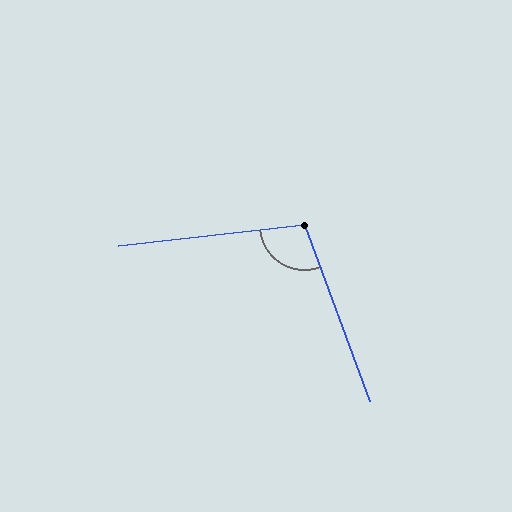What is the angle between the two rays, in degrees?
Approximately 104 degrees.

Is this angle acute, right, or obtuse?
It is obtuse.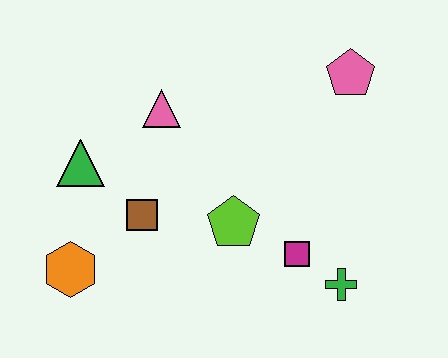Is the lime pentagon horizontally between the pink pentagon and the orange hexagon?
Yes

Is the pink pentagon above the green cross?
Yes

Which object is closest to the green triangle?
The brown square is closest to the green triangle.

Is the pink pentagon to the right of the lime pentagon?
Yes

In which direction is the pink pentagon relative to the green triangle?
The pink pentagon is to the right of the green triangle.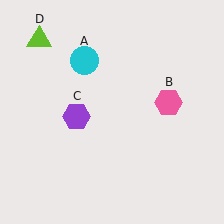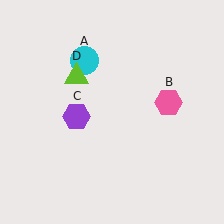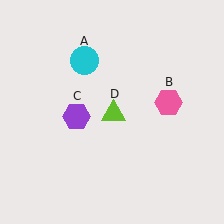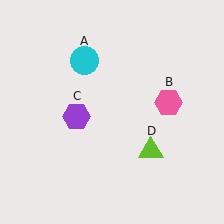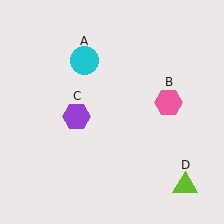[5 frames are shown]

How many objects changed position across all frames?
1 object changed position: lime triangle (object D).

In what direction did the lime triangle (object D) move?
The lime triangle (object D) moved down and to the right.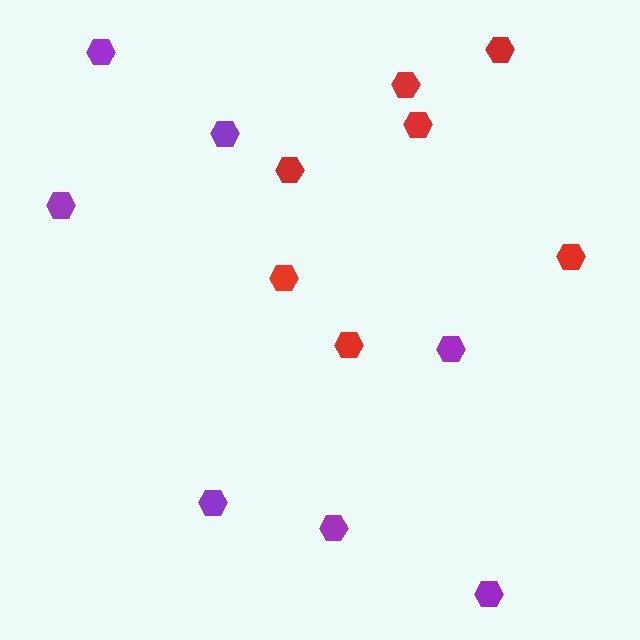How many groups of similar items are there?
There are 2 groups: one group of purple hexagons (7) and one group of red hexagons (7).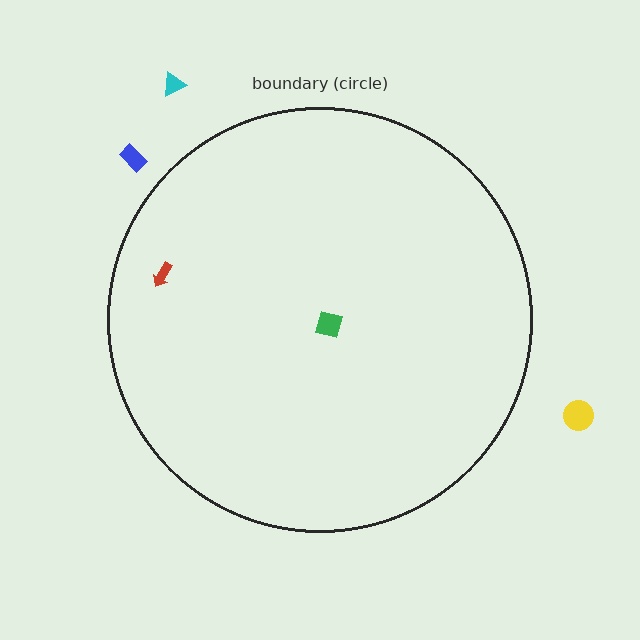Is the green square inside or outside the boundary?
Inside.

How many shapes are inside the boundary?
2 inside, 3 outside.